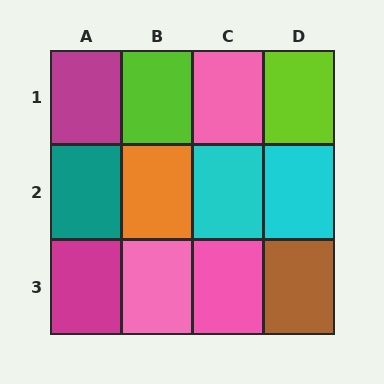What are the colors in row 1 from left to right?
Magenta, lime, pink, lime.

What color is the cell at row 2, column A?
Teal.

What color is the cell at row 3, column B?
Pink.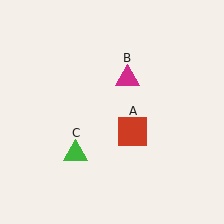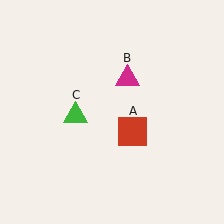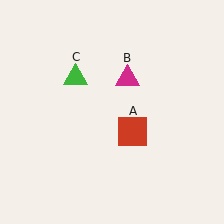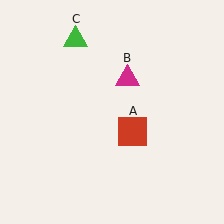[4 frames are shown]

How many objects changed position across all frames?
1 object changed position: green triangle (object C).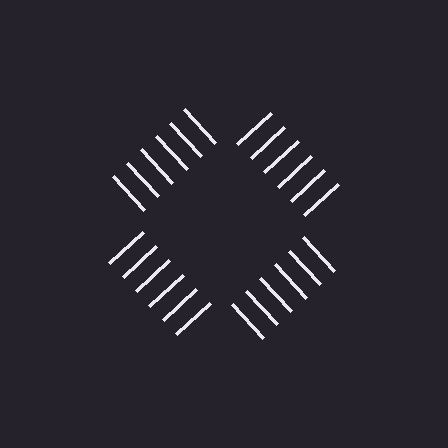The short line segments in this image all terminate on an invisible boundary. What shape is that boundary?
An illusory square — the line segments terminate on its edges but no continuous stroke is drawn.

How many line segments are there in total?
24 — 6 along each of the 4 edges.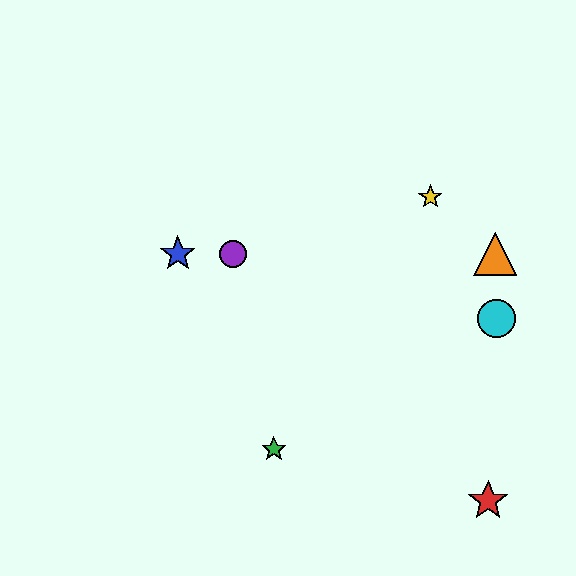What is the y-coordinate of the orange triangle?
The orange triangle is at y≈254.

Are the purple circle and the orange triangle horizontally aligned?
Yes, both are at y≈254.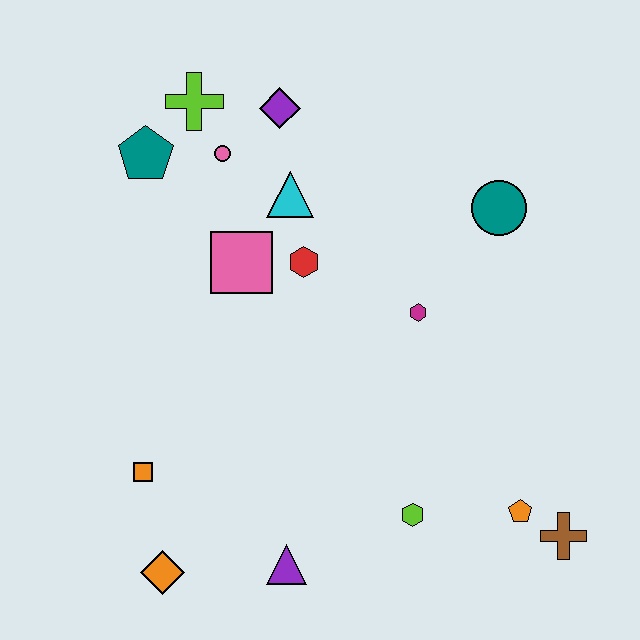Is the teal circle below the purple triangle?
No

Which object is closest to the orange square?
The orange diamond is closest to the orange square.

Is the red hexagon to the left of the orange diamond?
No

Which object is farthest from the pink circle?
The brown cross is farthest from the pink circle.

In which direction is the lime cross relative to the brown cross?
The lime cross is above the brown cross.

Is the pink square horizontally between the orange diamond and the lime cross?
No